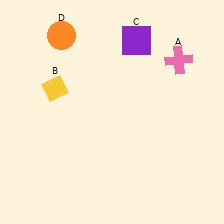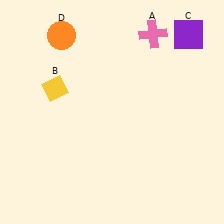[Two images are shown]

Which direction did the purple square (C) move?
The purple square (C) moved right.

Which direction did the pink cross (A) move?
The pink cross (A) moved up.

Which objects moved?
The objects that moved are: the pink cross (A), the purple square (C).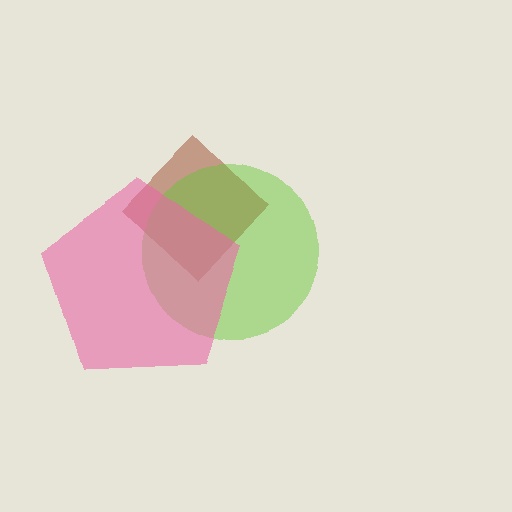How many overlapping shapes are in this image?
There are 3 overlapping shapes in the image.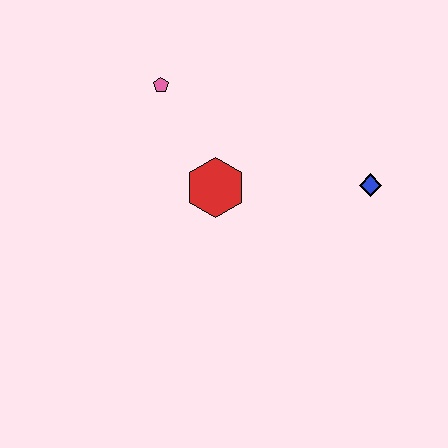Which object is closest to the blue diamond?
The red hexagon is closest to the blue diamond.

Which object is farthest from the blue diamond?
The pink pentagon is farthest from the blue diamond.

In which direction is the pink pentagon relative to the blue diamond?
The pink pentagon is to the left of the blue diamond.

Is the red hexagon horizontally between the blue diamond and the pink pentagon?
Yes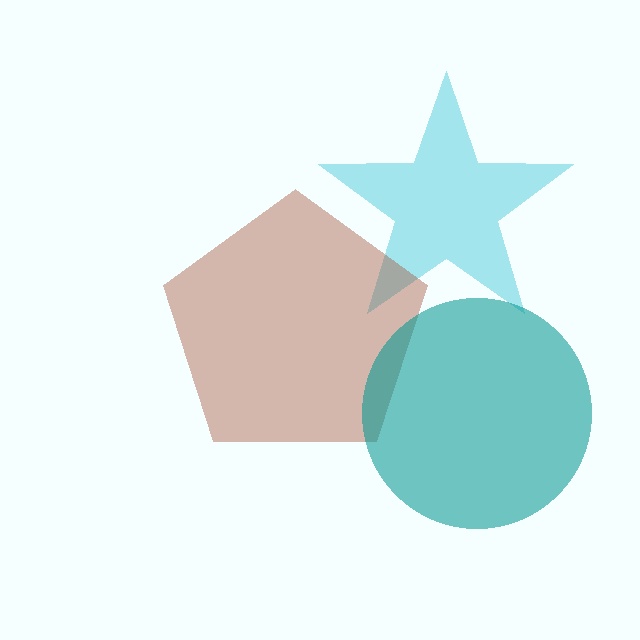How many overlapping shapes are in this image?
There are 3 overlapping shapes in the image.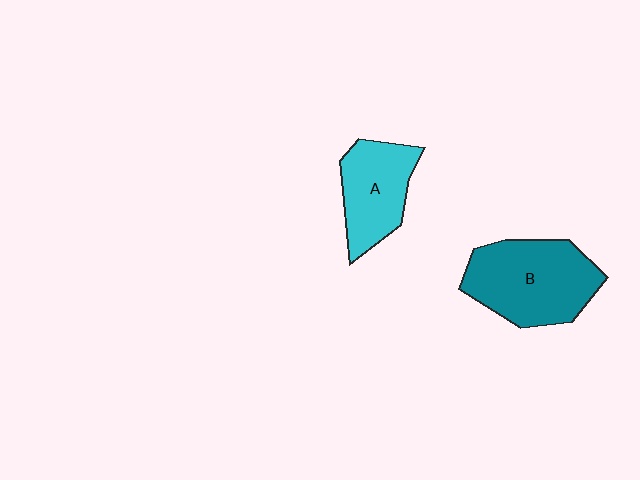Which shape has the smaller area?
Shape A (cyan).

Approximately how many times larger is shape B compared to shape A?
Approximately 1.5 times.